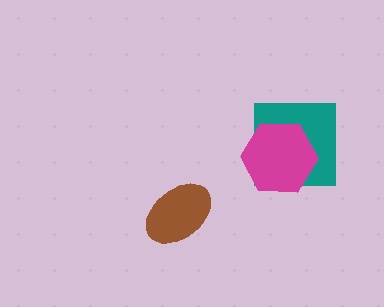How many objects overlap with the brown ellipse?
0 objects overlap with the brown ellipse.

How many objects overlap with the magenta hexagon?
1 object overlaps with the magenta hexagon.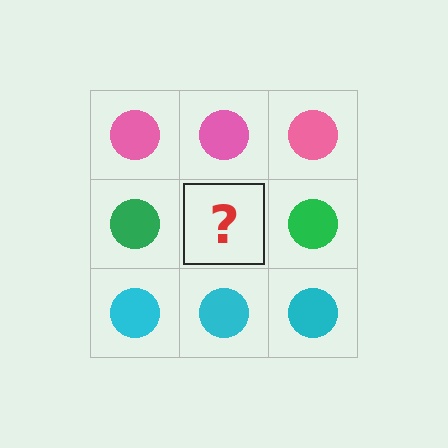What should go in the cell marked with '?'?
The missing cell should contain a green circle.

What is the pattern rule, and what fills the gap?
The rule is that each row has a consistent color. The gap should be filled with a green circle.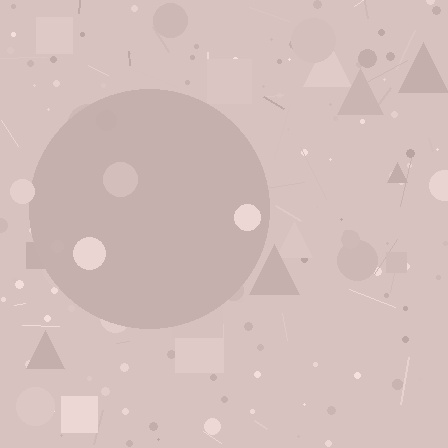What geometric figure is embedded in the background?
A circle is embedded in the background.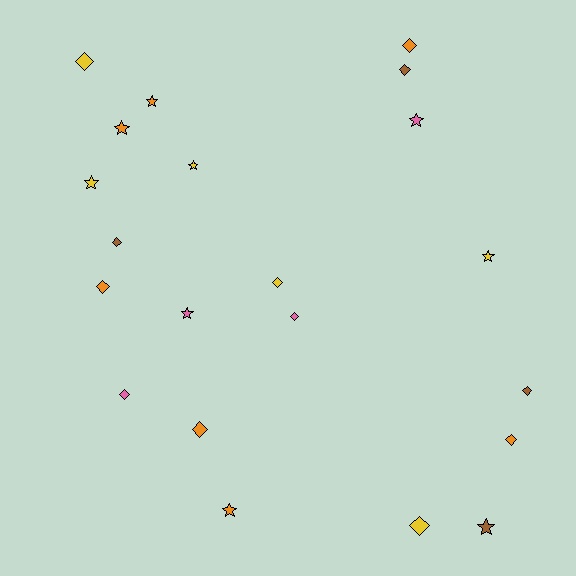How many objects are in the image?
There are 21 objects.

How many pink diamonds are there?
There are 2 pink diamonds.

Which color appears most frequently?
Orange, with 7 objects.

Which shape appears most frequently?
Diamond, with 12 objects.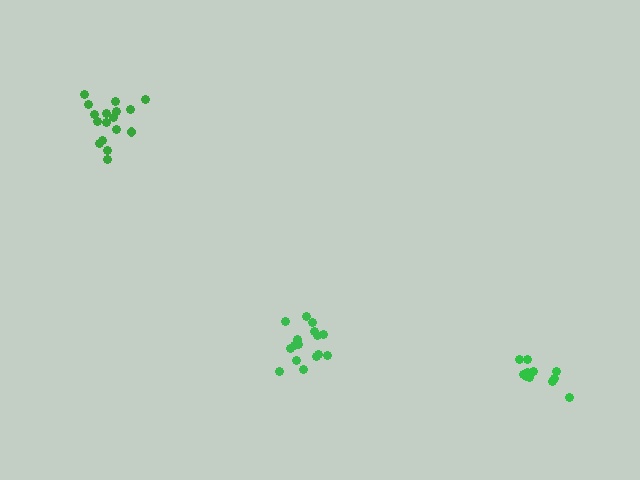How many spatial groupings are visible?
There are 3 spatial groupings.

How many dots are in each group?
Group 1: 17 dots, Group 2: 16 dots, Group 3: 12 dots (45 total).